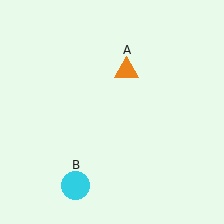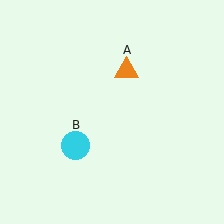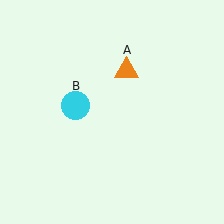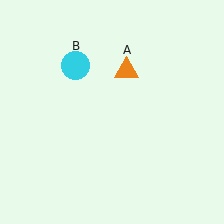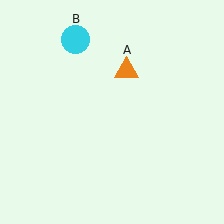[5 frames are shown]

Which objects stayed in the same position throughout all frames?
Orange triangle (object A) remained stationary.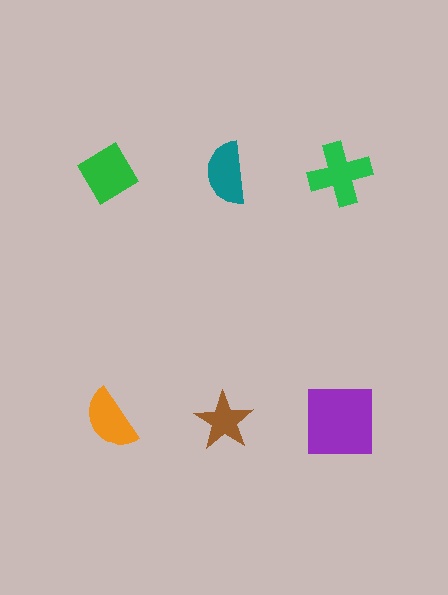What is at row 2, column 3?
A purple square.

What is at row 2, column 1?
An orange semicircle.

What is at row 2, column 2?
A brown star.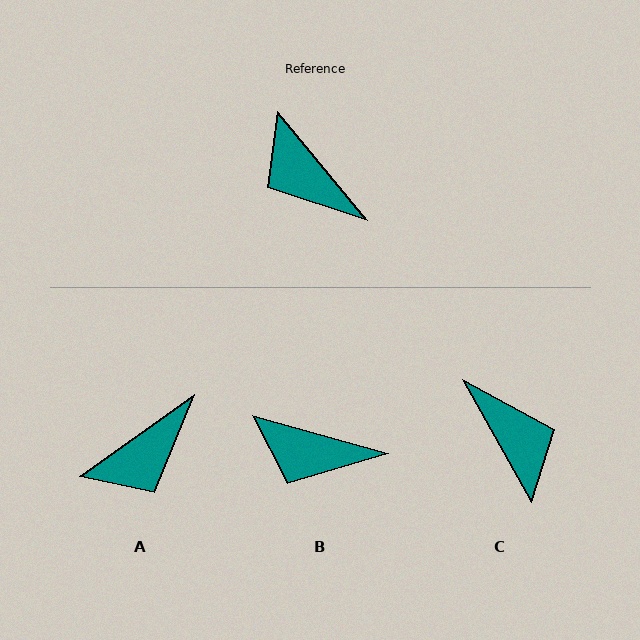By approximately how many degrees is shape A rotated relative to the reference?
Approximately 86 degrees counter-clockwise.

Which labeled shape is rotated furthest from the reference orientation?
C, about 170 degrees away.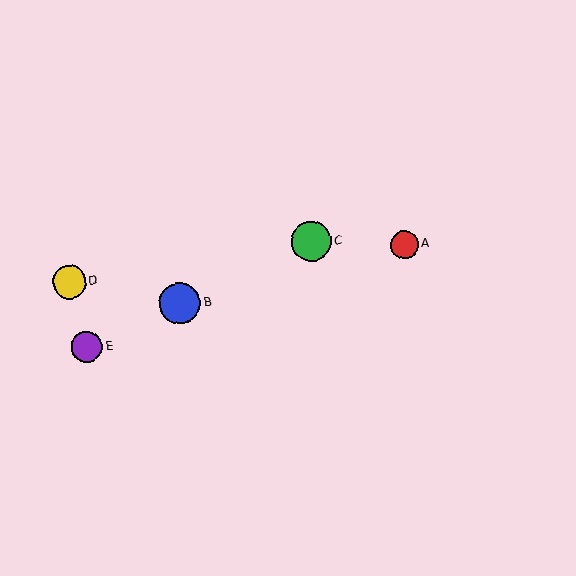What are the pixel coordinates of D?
Object D is at (69, 282).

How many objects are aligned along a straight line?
3 objects (B, C, E) are aligned along a straight line.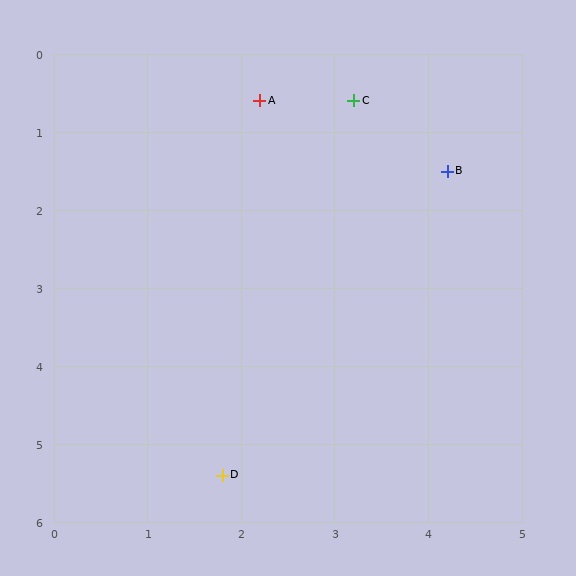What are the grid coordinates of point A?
Point A is at approximately (2.2, 0.6).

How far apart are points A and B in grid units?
Points A and B are about 2.2 grid units apart.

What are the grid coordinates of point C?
Point C is at approximately (3.2, 0.6).